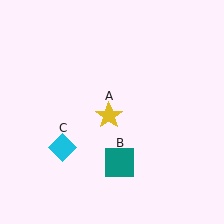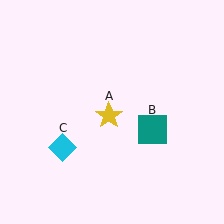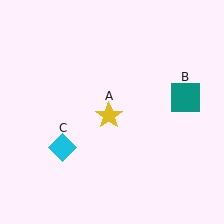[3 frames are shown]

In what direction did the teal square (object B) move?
The teal square (object B) moved up and to the right.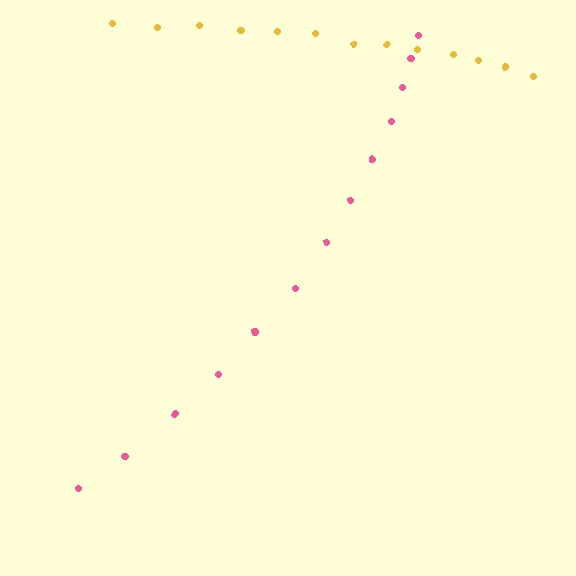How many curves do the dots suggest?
There are 2 distinct paths.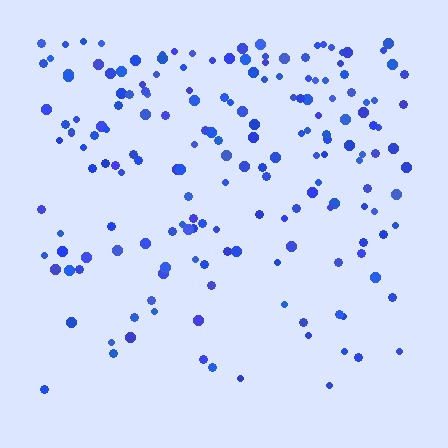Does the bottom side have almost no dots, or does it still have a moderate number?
Still a moderate number, just noticeably fewer than the top.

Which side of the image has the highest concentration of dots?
The top.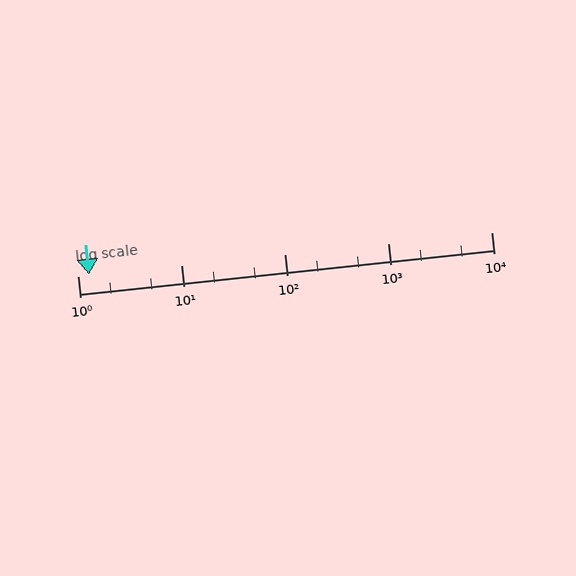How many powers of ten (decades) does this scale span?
The scale spans 4 decades, from 1 to 10000.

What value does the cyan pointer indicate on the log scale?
The pointer indicates approximately 1.3.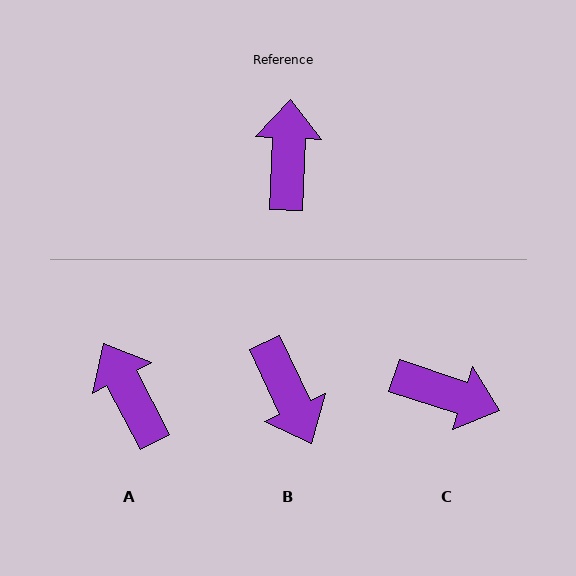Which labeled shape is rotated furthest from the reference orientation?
B, about 153 degrees away.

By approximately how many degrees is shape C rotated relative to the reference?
Approximately 106 degrees clockwise.